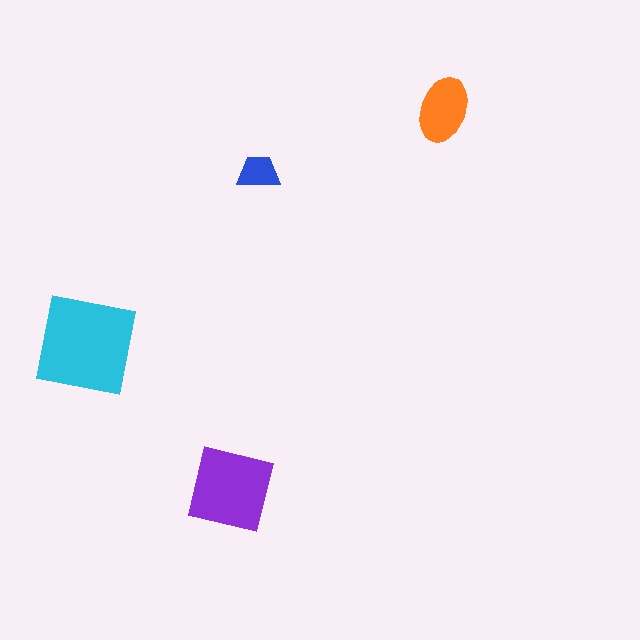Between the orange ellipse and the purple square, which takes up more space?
The purple square.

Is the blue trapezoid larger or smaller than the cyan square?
Smaller.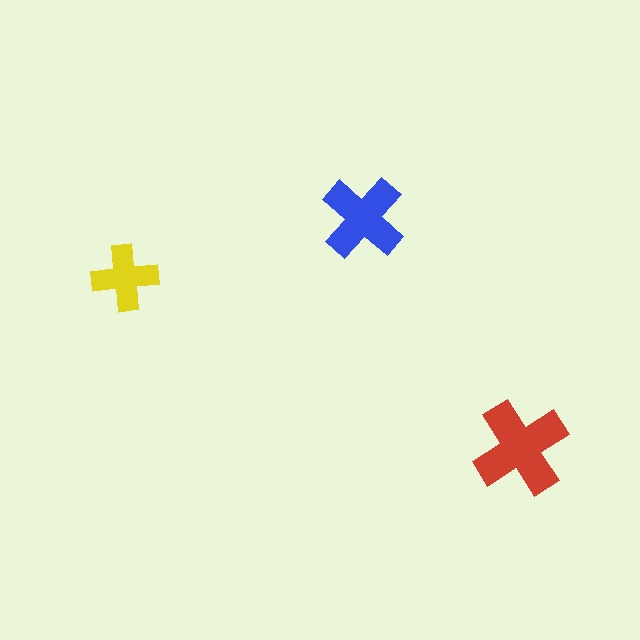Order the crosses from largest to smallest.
the red one, the blue one, the yellow one.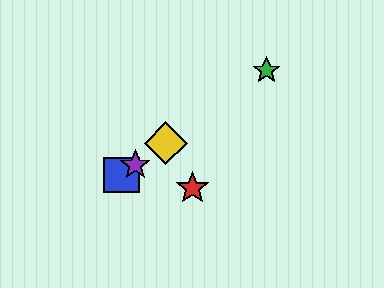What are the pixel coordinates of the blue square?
The blue square is at (122, 175).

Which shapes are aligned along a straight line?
The blue square, the green star, the yellow diamond, the purple star are aligned along a straight line.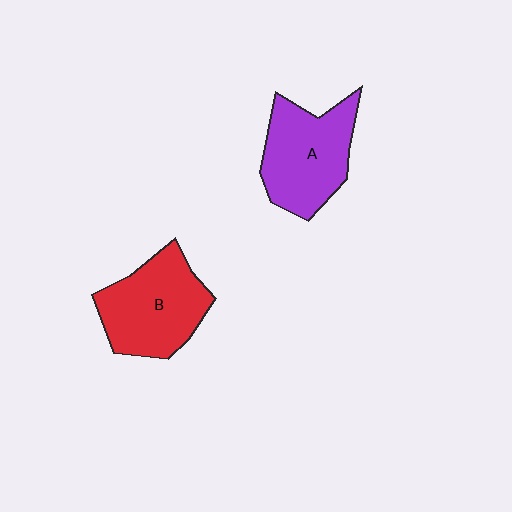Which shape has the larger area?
Shape B (red).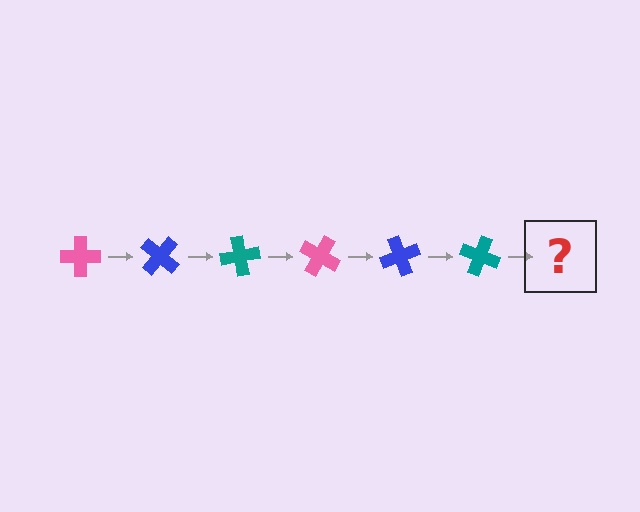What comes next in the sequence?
The next element should be a pink cross, rotated 240 degrees from the start.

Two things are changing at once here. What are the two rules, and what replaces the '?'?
The two rules are that it rotates 40 degrees each step and the color cycles through pink, blue, and teal. The '?' should be a pink cross, rotated 240 degrees from the start.